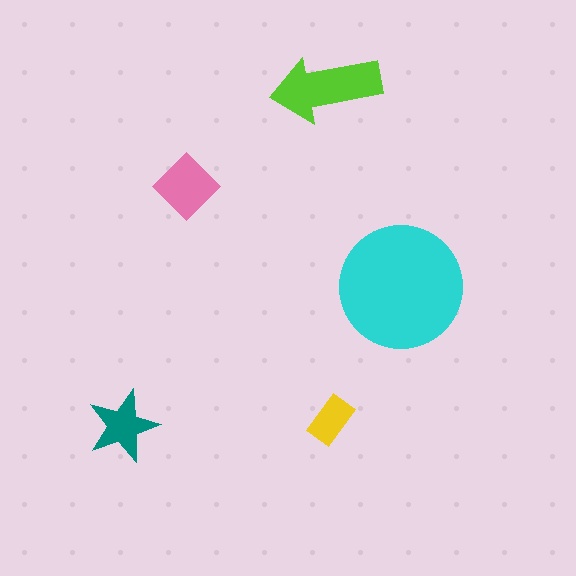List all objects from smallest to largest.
The yellow rectangle, the teal star, the pink diamond, the lime arrow, the cyan circle.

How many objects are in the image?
There are 5 objects in the image.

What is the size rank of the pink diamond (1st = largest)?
3rd.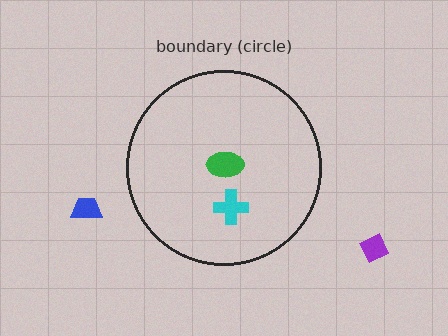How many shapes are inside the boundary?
2 inside, 2 outside.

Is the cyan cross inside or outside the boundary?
Inside.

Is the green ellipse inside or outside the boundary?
Inside.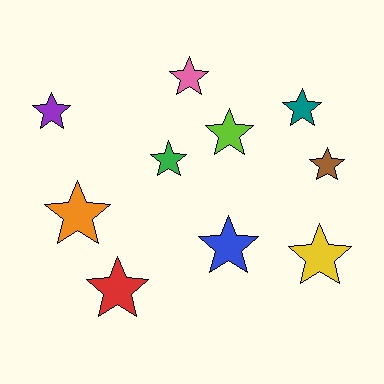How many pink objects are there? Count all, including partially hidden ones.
There is 1 pink object.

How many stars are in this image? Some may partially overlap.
There are 10 stars.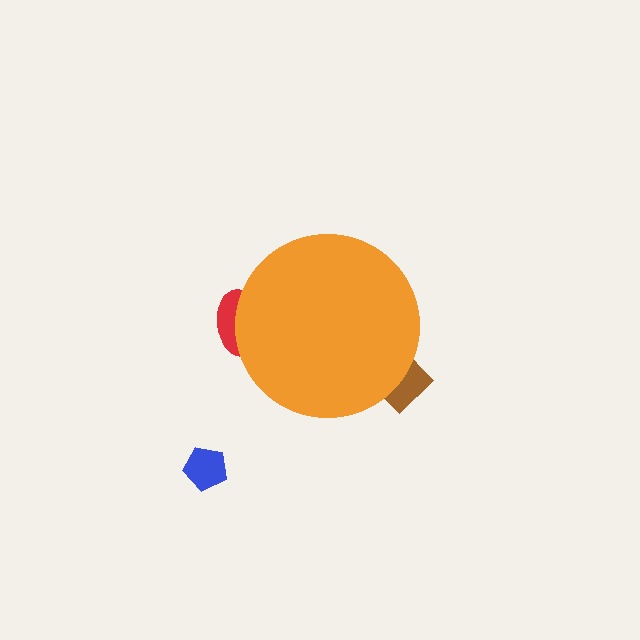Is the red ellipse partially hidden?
Yes, the red ellipse is partially hidden behind the orange circle.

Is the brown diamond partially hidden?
Yes, the brown diamond is partially hidden behind the orange circle.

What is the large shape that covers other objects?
An orange circle.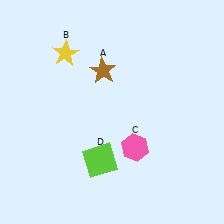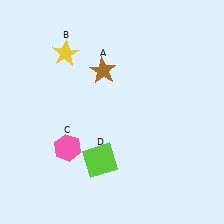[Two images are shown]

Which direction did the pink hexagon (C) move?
The pink hexagon (C) moved left.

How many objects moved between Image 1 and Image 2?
1 object moved between the two images.